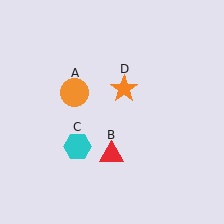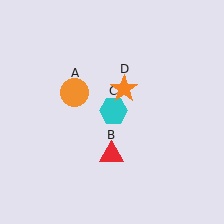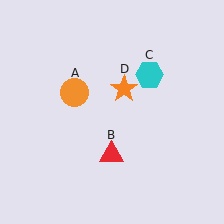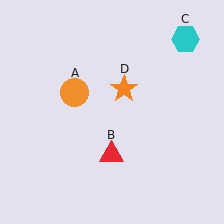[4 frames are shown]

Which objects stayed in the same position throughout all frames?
Orange circle (object A) and red triangle (object B) and orange star (object D) remained stationary.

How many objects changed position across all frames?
1 object changed position: cyan hexagon (object C).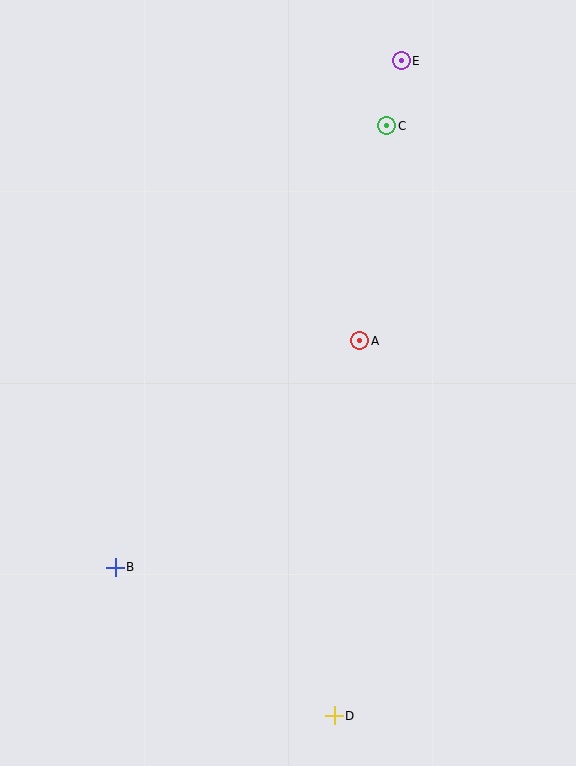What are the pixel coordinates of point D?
Point D is at (334, 716).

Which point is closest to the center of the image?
Point A at (360, 341) is closest to the center.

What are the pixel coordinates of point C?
Point C is at (387, 126).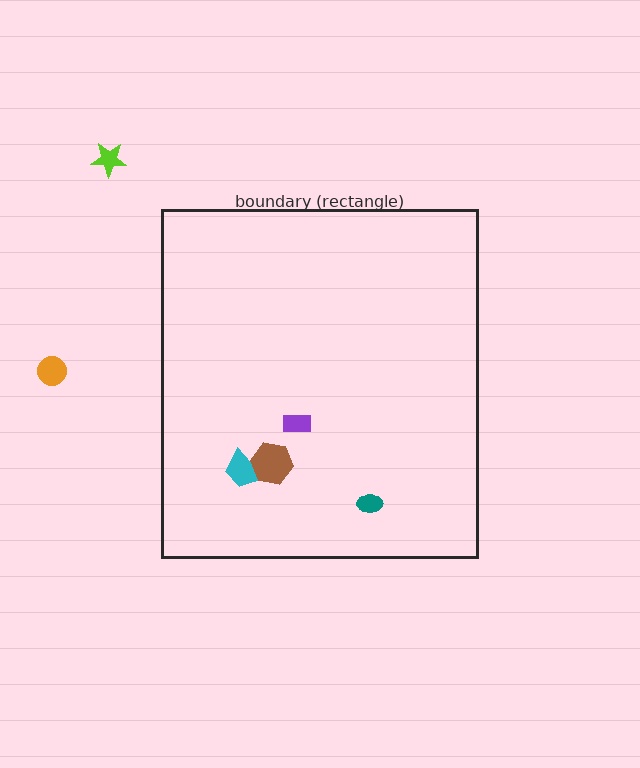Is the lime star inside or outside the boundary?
Outside.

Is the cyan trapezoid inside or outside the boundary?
Inside.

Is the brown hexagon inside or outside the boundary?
Inside.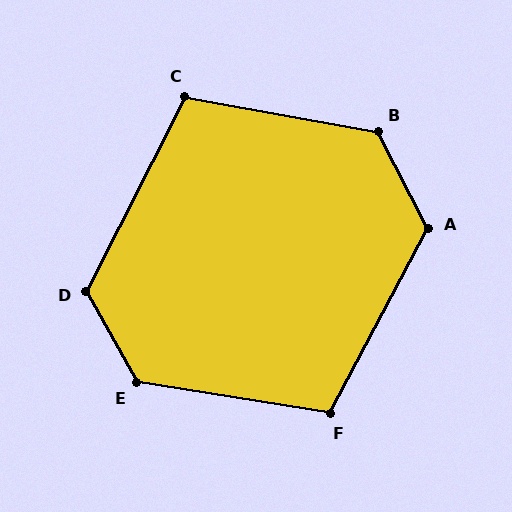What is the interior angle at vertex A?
Approximately 125 degrees (obtuse).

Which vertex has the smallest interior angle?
C, at approximately 107 degrees.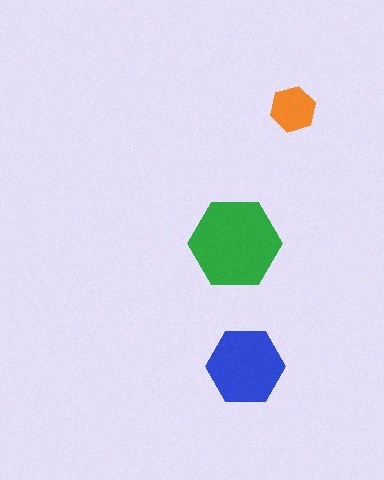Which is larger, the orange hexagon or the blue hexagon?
The blue one.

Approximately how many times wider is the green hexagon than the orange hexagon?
About 2 times wider.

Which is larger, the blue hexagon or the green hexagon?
The green one.